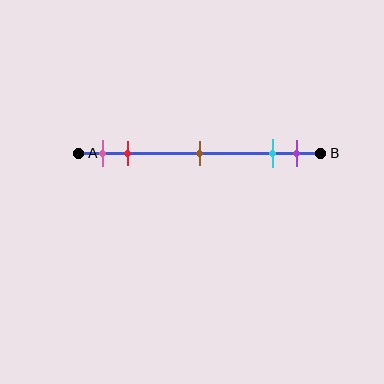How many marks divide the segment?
There are 5 marks dividing the segment.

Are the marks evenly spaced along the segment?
No, the marks are not evenly spaced.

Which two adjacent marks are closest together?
The cyan and purple marks are the closest adjacent pair.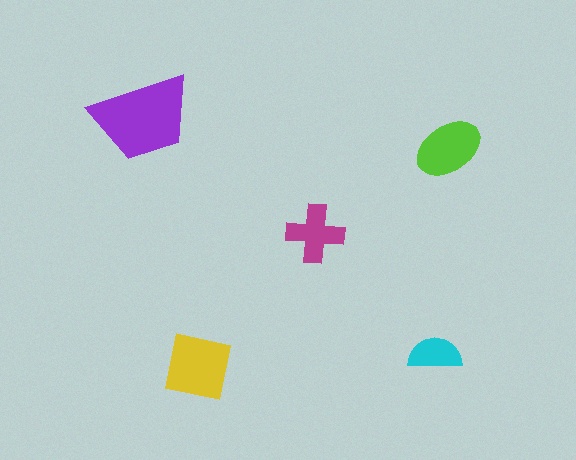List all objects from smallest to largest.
The cyan semicircle, the magenta cross, the lime ellipse, the yellow square, the purple trapezoid.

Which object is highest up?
The purple trapezoid is topmost.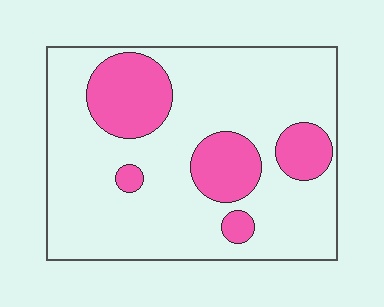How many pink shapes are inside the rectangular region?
5.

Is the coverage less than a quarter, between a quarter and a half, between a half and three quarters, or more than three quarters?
Less than a quarter.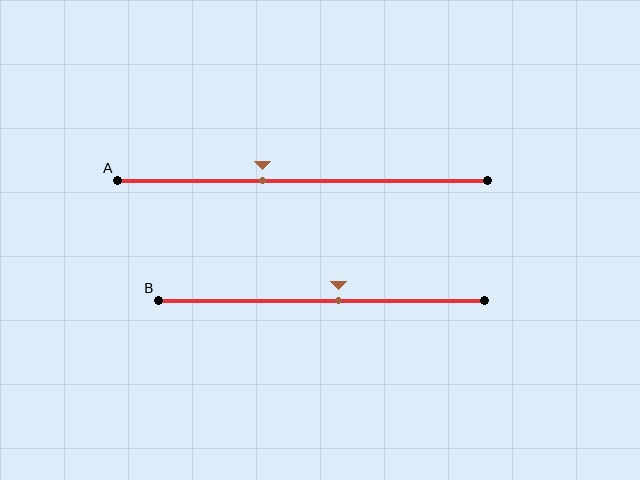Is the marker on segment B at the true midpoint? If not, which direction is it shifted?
No, the marker on segment B is shifted to the right by about 5% of the segment length.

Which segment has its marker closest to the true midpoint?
Segment B has its marker closest to the true midpoint.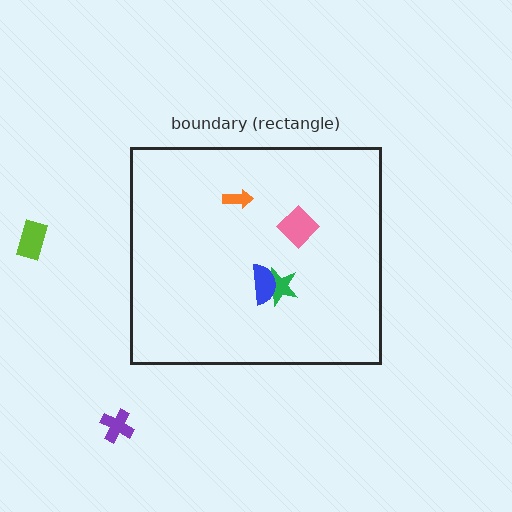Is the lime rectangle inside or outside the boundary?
Outside.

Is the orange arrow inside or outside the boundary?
Inside.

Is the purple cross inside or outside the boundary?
Outside.